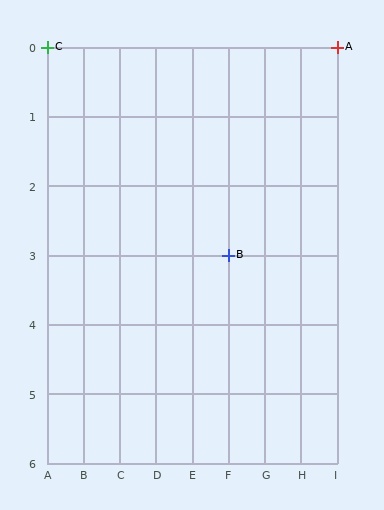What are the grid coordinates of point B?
Point B is at grid coordinates (F, 3).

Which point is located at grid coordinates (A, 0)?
Point C is at (A, 0).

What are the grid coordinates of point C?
Point C is at grid coordinates (A, 0).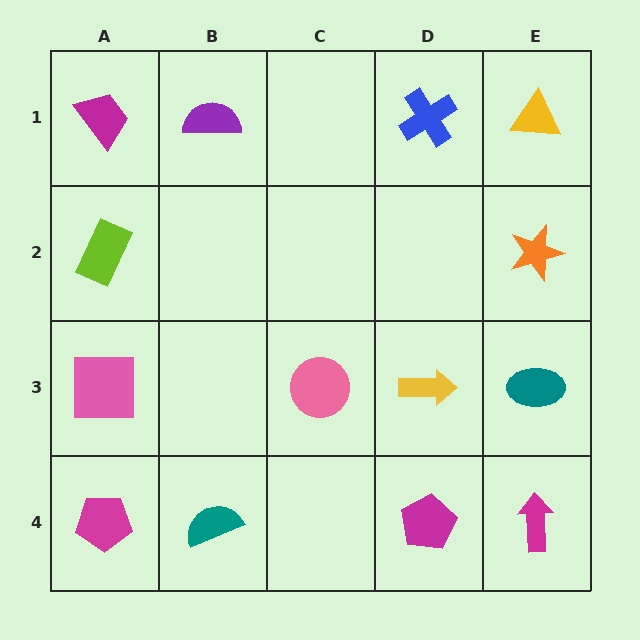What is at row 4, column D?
A magenta pentagon.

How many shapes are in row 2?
2 shapes.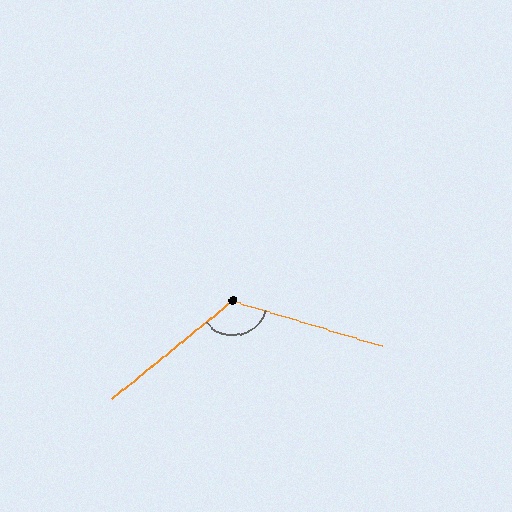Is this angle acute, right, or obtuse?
It is obtuse.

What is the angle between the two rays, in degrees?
Approximately 124 degrees.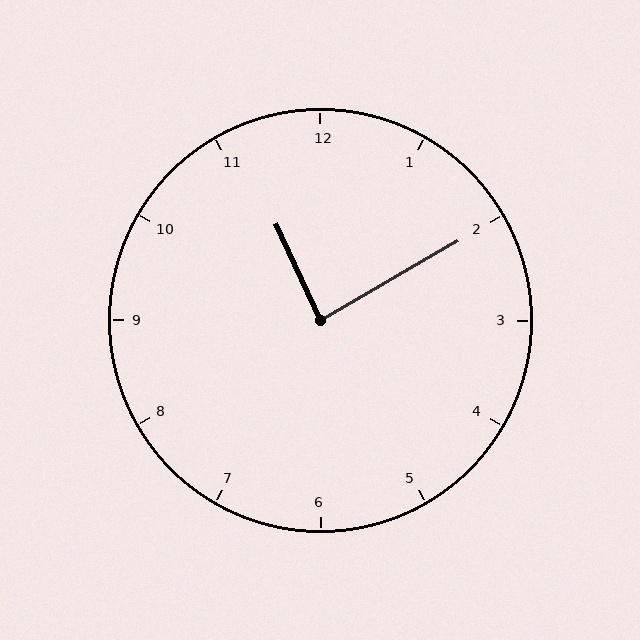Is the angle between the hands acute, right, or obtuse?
It is right.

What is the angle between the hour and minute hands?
Approximately 85 degrees.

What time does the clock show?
11:10.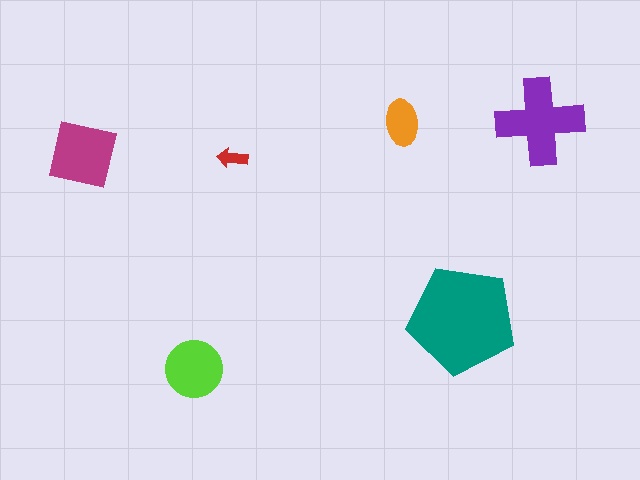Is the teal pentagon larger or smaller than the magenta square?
Larger.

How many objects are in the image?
There are 6 objects in the image.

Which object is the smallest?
The red arrow.